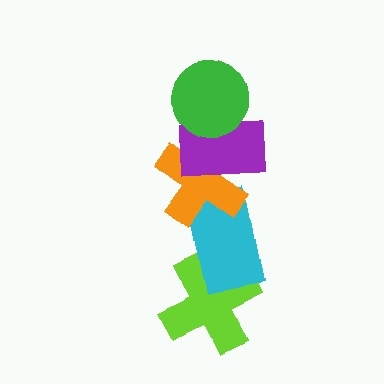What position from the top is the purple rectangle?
The purple rectangle is 2nd from the top.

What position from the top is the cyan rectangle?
The cyan rectangle is 4th from the top.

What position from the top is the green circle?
The green circle is 1st from the top.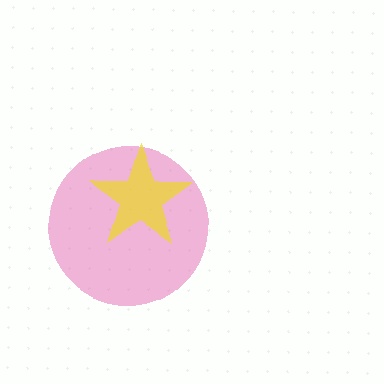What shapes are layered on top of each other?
The layered shapes are: a pink circle, a yellow star.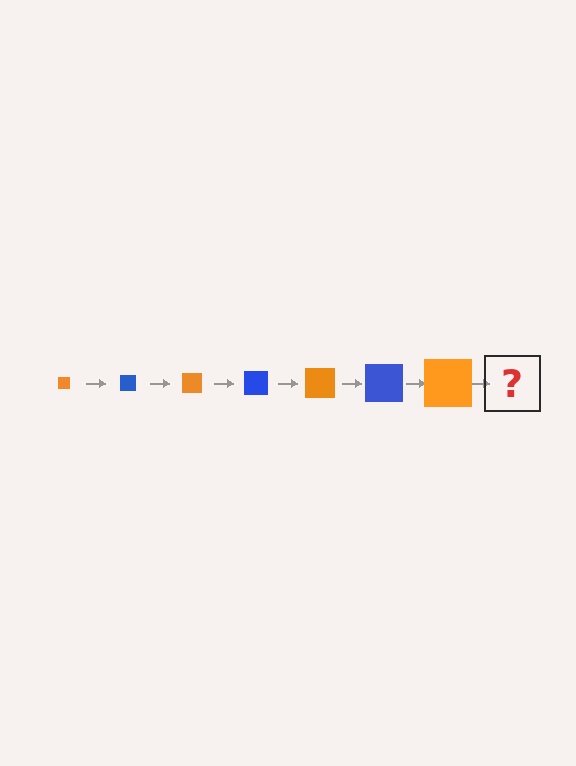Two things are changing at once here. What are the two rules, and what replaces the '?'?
The two rules are that the square grows larger each step and the color cycles through orange and blue. The '?' should be a blue square, larger than the previous one.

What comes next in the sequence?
The next element should be a blue square, larger than the previous one.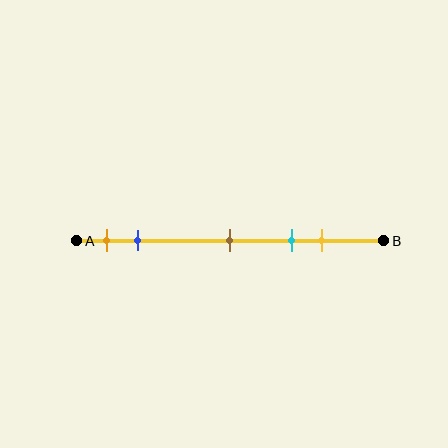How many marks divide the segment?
There are 5 marks dividing the segment.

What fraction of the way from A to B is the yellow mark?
The yellow mark is approximately 80% (0.8) of the way from A to B.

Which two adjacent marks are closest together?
The orange and blue marks are the closest adjacent pair.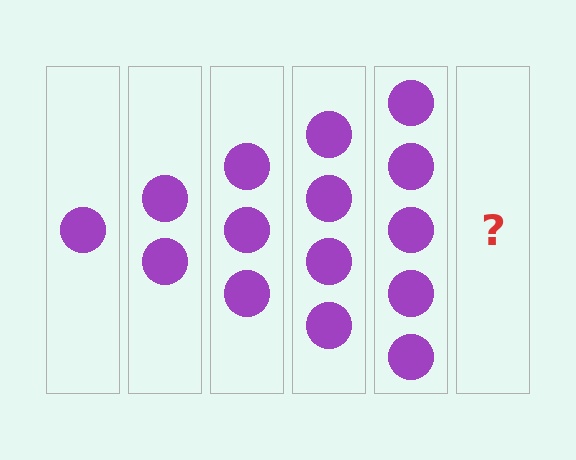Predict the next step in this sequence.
The next step is 6 circles.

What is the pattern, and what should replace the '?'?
The pattern is that each step adds one more circle. The '?' should be 6 circles.